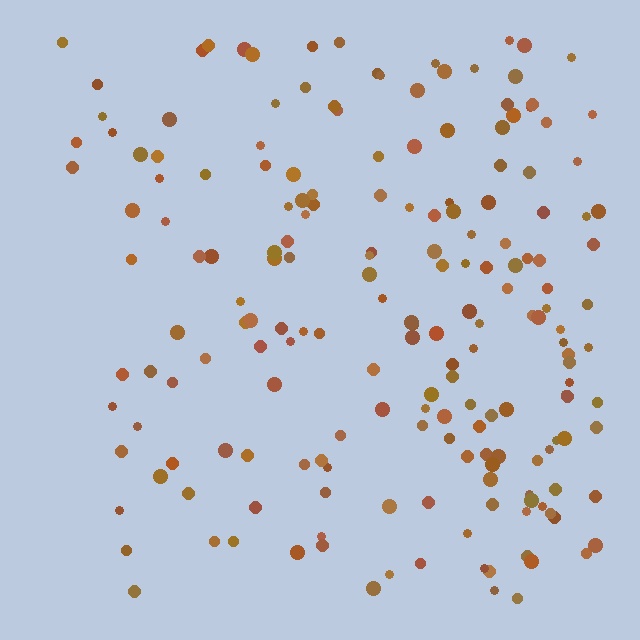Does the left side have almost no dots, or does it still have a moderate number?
Still a moderate number, just noticeably fewer than the right.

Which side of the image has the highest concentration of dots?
The right.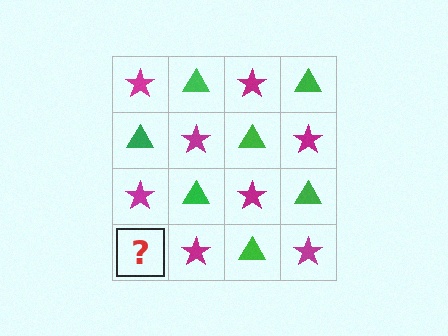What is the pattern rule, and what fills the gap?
The rule is that it alternates magenta star and green triangle in a checkerboard pattern. The gap should be filled with a green triangle.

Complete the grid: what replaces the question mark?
The question mark should be replaced with a green triangle.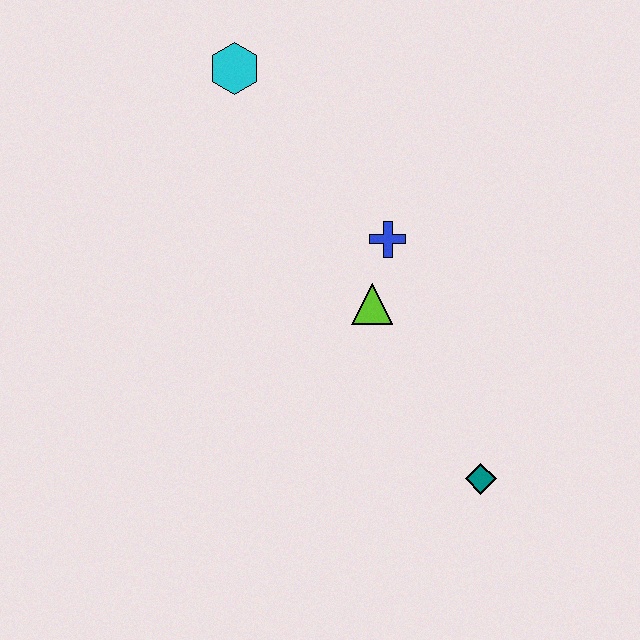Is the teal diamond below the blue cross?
Yes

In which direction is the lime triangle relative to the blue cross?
The lime triangle is below the blue cross.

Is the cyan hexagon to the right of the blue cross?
No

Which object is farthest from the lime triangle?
The cyan hexagon is farthest from the lime triangle.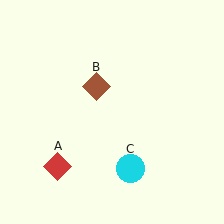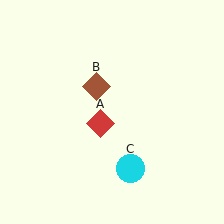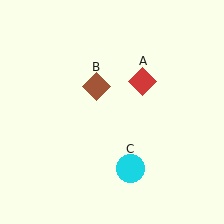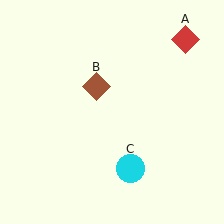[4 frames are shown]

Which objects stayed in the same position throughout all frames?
Brown diamond (object B) and cyan circle (object C) remained stationary.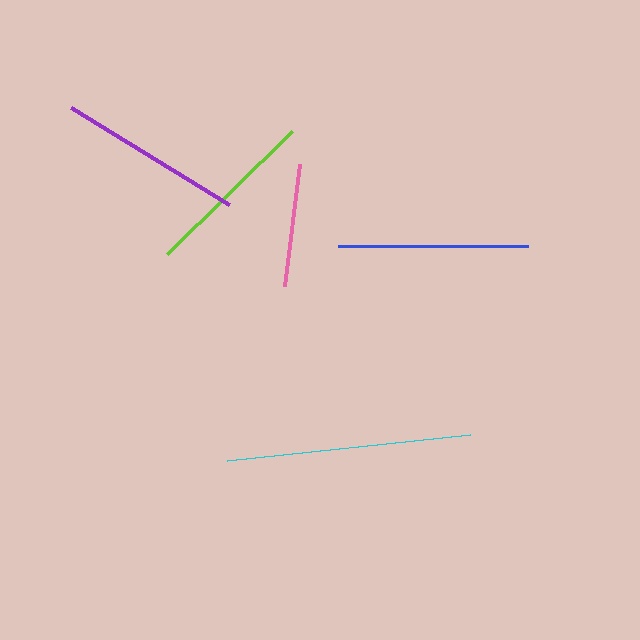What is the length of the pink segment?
The pink segment is approximately 122 pixels long.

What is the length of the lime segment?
The lime segment is approximately 176 pixels long.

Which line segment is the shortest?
The pink line is the shortest at approximately 122 pixels.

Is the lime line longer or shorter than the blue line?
The blue line is longer than the lime line.